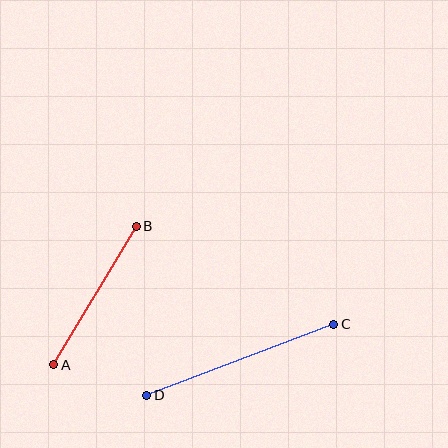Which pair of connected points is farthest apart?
Points C and D are farthest apart.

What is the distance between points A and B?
The distance is approximately 161 pixels.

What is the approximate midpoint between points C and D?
The midpoint is at approximately (240, 360) pixels.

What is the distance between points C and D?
The distance is approximately 200 pixels.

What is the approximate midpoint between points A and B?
The midpoint is at approximately (95, 296) pixels.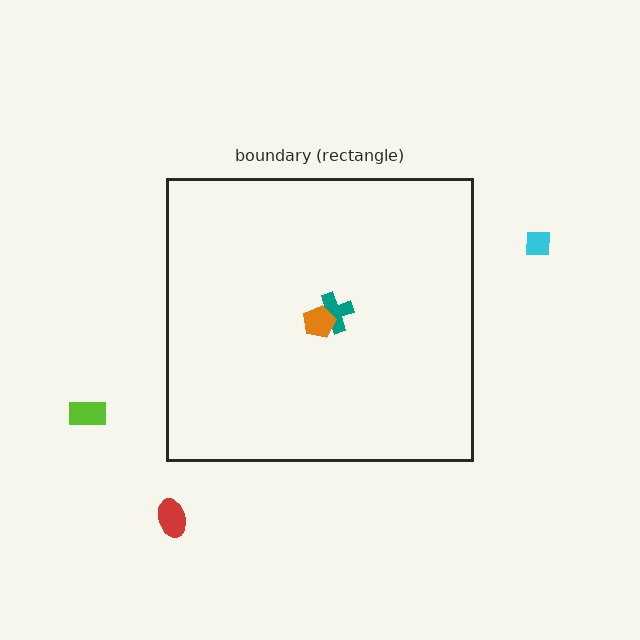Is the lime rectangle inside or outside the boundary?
Outside.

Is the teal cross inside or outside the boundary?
Inside.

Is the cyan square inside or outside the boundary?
Outside.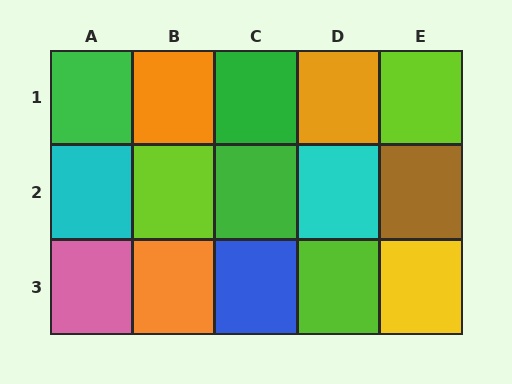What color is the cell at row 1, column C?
Green.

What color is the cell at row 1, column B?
Orange.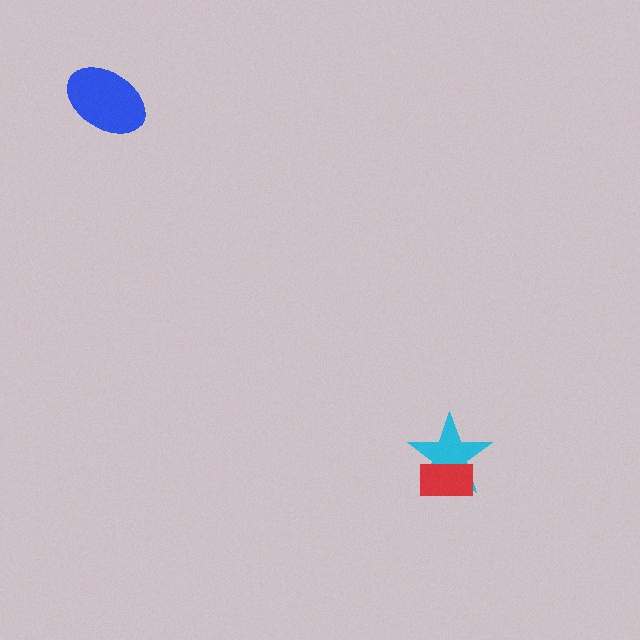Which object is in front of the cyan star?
The red rectangle is in front of the cyan star.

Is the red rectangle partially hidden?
No, no other shape covers it.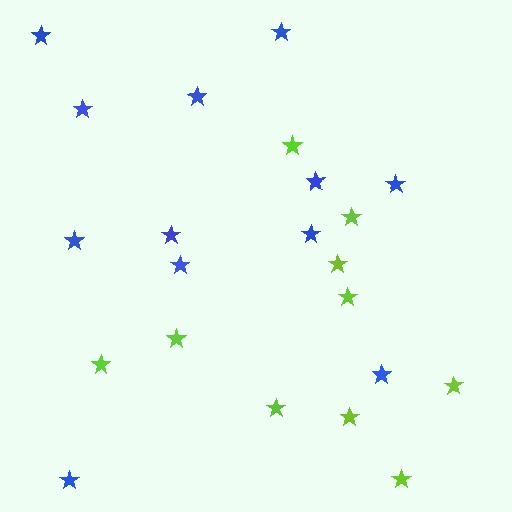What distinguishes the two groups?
There are 2 groups: one group of lime stars (10) and one group of blue stars (12).